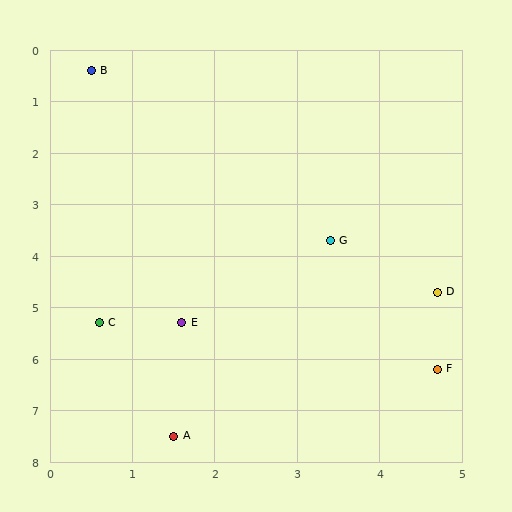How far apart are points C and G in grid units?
Points C and G are about 3.2 grid units apart.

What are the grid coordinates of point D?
Point D is at approximately (4.7, 4.7).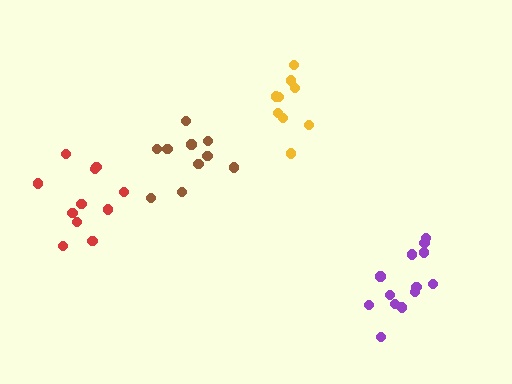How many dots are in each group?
Group 1: 11 dots, Group 2: 9 dots, Group 3: 10 dots, Group 4: 13 dots (43 total).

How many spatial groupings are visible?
There are 4 spatial groupings.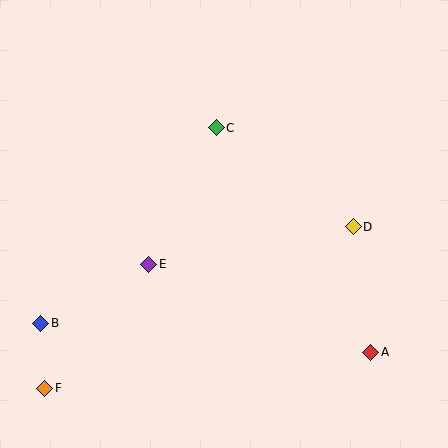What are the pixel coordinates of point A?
Point A is at (371, 352).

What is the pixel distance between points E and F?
The distance between E and F is 162 pixels.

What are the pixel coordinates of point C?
Point C is at (216, 128).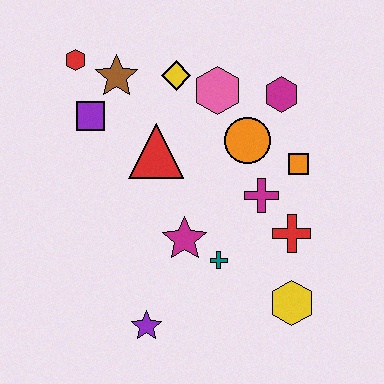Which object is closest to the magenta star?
The teal cross is closest to the magenta star.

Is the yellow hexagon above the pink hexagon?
No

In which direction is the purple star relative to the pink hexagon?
The purple star is below the pink hexagon.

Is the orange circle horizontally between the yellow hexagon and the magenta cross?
No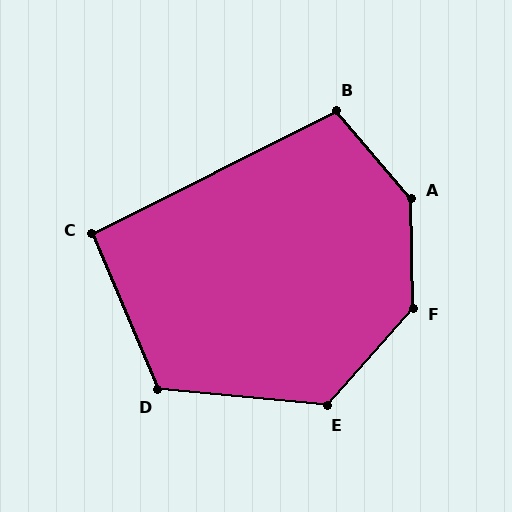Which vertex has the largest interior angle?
A, at approximately 140 degrees.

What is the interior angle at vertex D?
Approximately 118 degrees (obtuse).